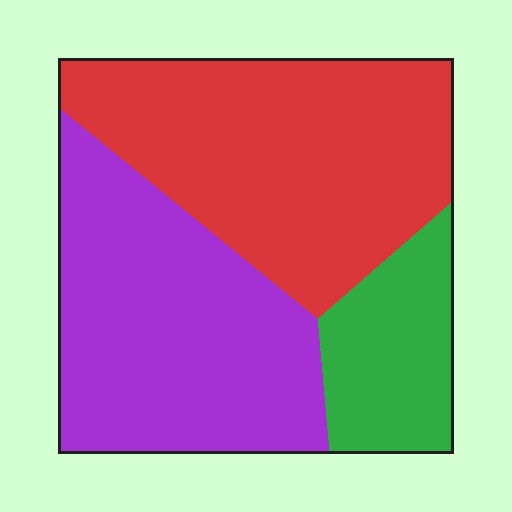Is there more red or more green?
Red.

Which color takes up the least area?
Green, at roughly 15%.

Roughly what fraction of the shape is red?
Red covers roughly 45% of the shape.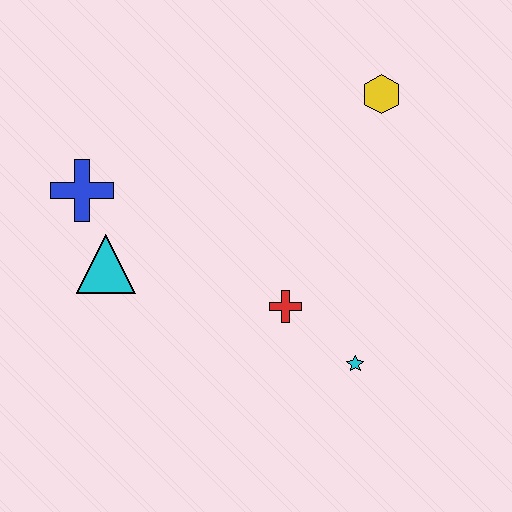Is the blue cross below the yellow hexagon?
Yes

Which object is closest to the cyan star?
The red cross is closest to the cyan star.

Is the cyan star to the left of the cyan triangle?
No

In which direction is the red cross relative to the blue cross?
The red cross is to the right of the blue cross.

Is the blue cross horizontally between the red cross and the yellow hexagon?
No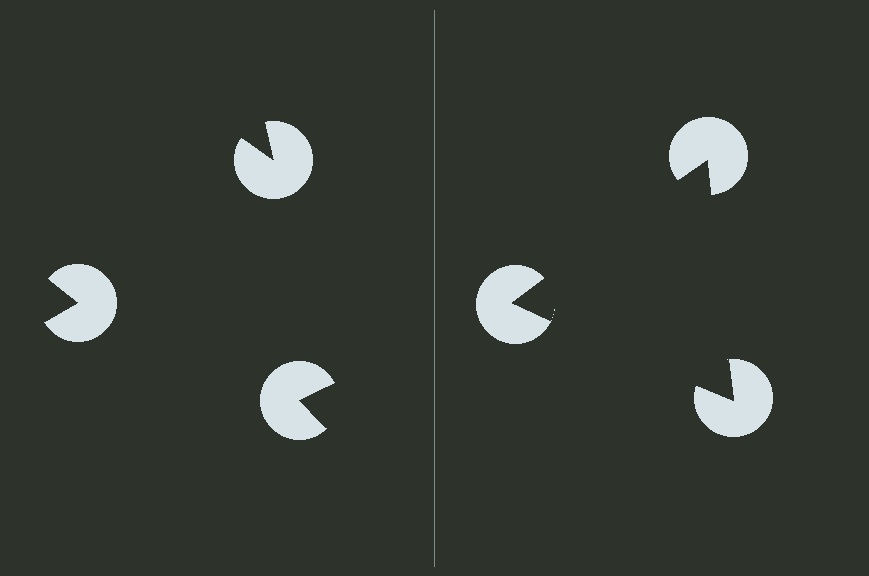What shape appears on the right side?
An illusory triangle.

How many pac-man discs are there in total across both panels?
6 — 3 on each side.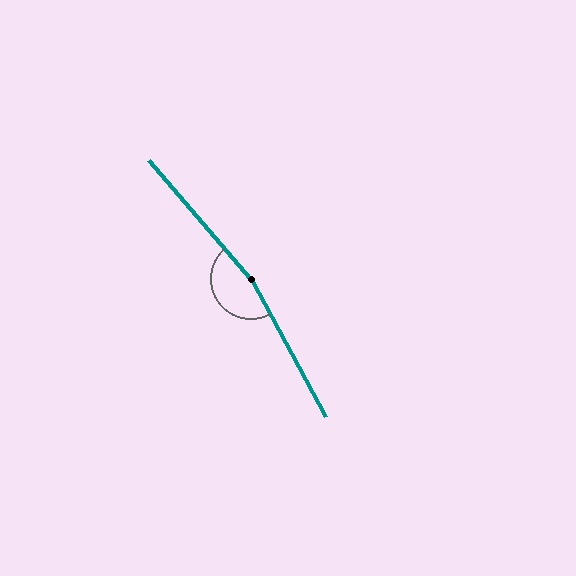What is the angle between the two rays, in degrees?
Approximately 168 degrees.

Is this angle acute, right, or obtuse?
It is obtuse.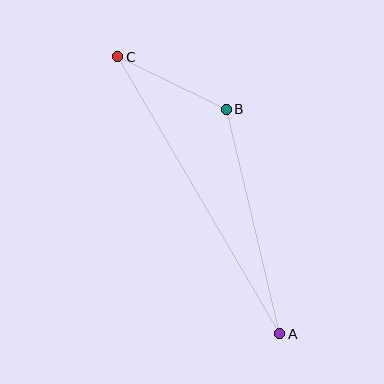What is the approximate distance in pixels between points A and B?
The distance between A and B is approximately 231 pixels.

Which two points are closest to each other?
Points B and C are closest to each other.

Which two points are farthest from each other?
Points A and C are farthest from each other.